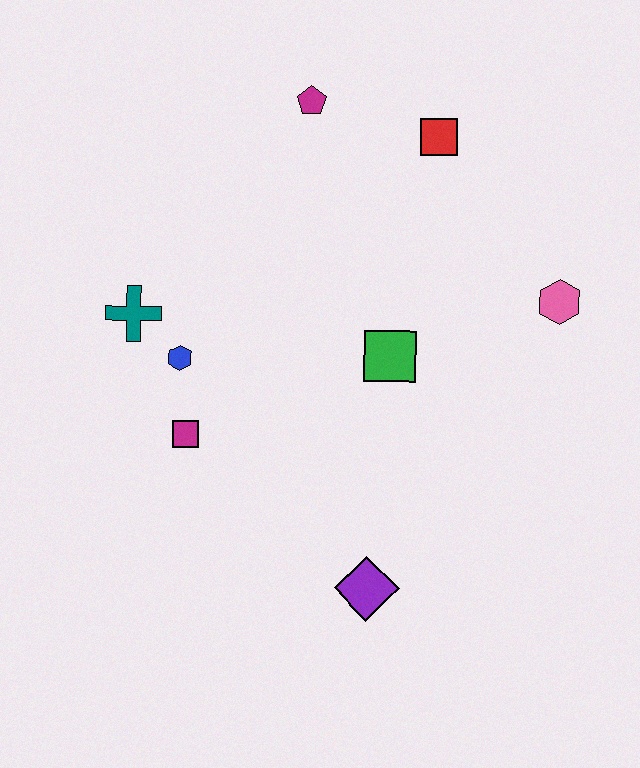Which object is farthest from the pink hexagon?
The teal cross is farthest from the pink hexagon.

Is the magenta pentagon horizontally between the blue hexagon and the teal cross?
No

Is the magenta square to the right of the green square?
No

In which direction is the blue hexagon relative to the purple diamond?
The blue hexagon is above the purple diamond.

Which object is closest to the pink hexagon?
The green square is closest to the pink hexagon.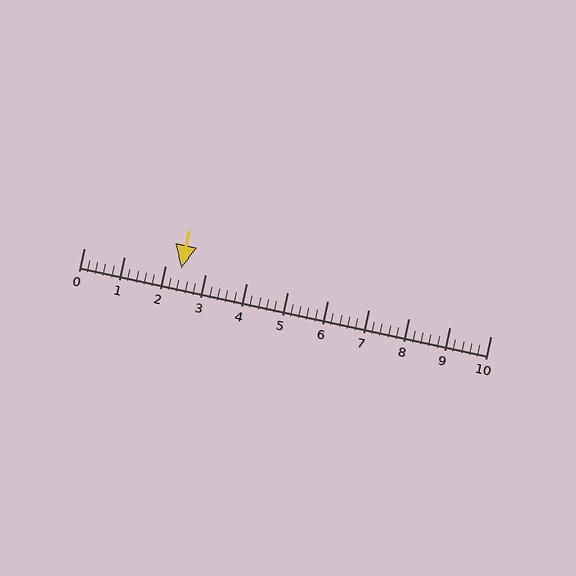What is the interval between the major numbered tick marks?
The major tick marks are spaced 1 units apart.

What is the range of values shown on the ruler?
The ruler shows values from 0 to 10.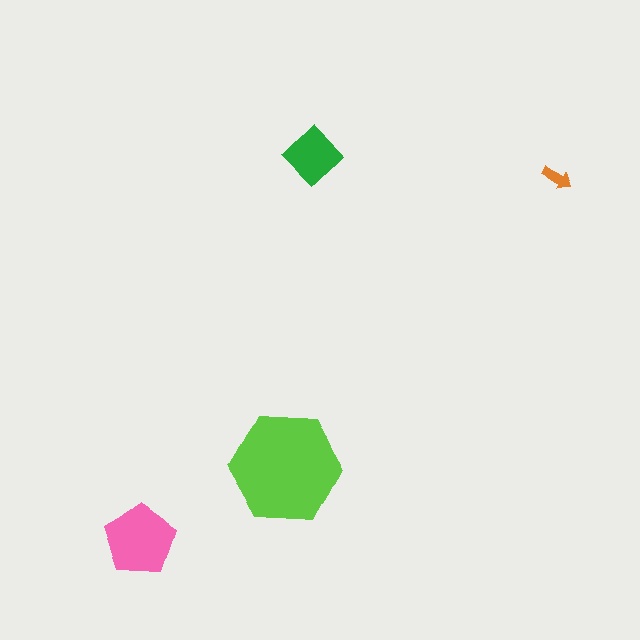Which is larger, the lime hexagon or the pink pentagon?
The lime hexagon.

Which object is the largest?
The lime hexagon.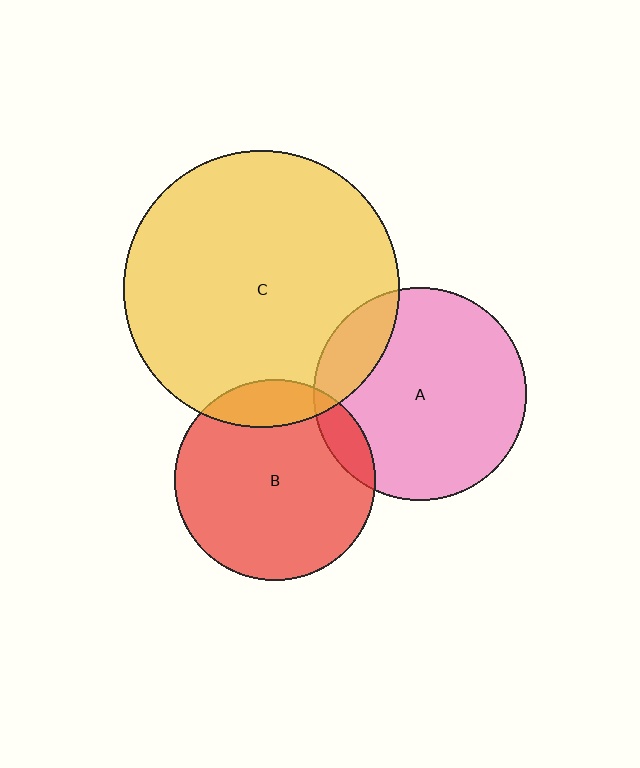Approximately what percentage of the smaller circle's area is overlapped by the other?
Approximately 10%.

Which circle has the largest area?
Circle C (yellow).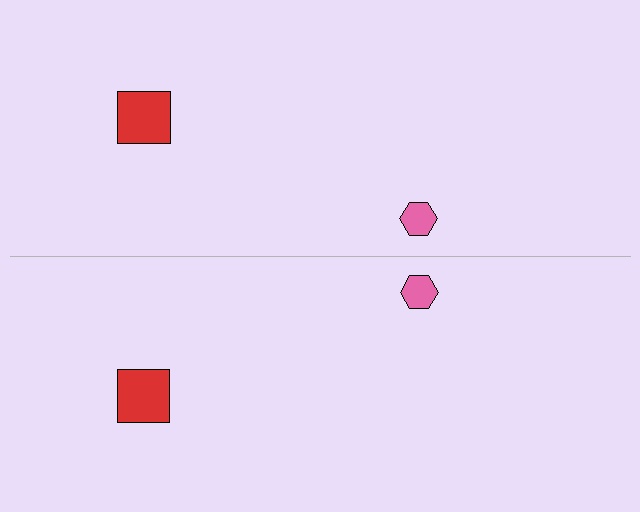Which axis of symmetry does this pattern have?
The pattern has a horizontal axis of symmetry running through the center of the image.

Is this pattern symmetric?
Yes, this pattern has bilateral (reflection) symmetry.